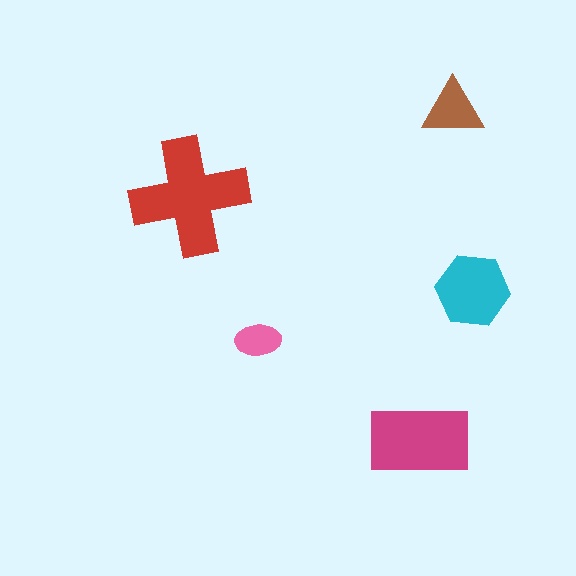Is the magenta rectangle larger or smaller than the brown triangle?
Larger.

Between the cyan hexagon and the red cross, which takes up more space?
The red cross.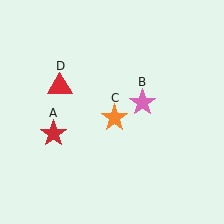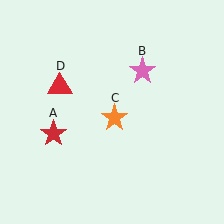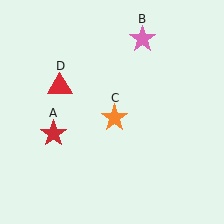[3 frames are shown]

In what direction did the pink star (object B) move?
The pink star (object B) moved up.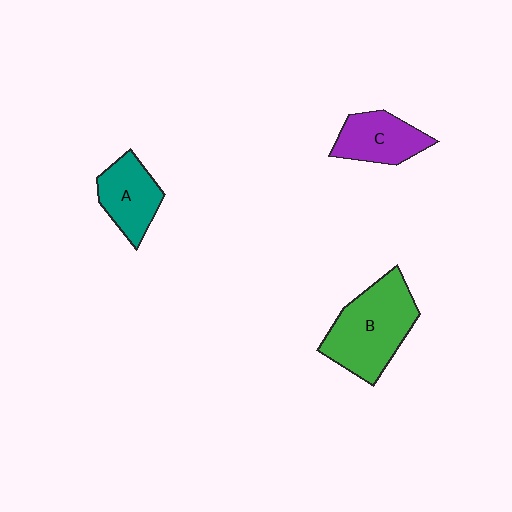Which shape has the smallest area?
Shape A (teal).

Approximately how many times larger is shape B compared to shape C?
Approximately 1.7 times.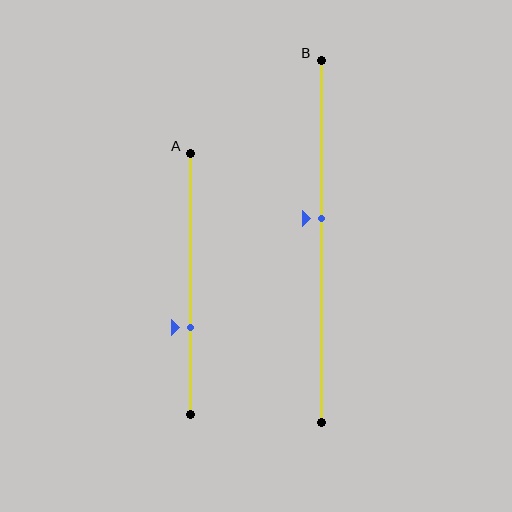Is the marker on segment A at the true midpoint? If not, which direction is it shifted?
No, the marker on segment A is shifted downward by about 17% of the segment length.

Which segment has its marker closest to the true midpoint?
Segment B has its marker closest to the true midpoint.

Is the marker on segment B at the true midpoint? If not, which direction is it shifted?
No, the marker on segment B is shifted upward by about 6% of the segment length.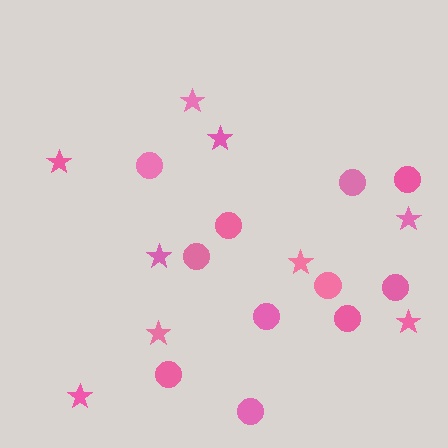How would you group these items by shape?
There are 2 groups: one group of circles (11) and one group of stars (9).